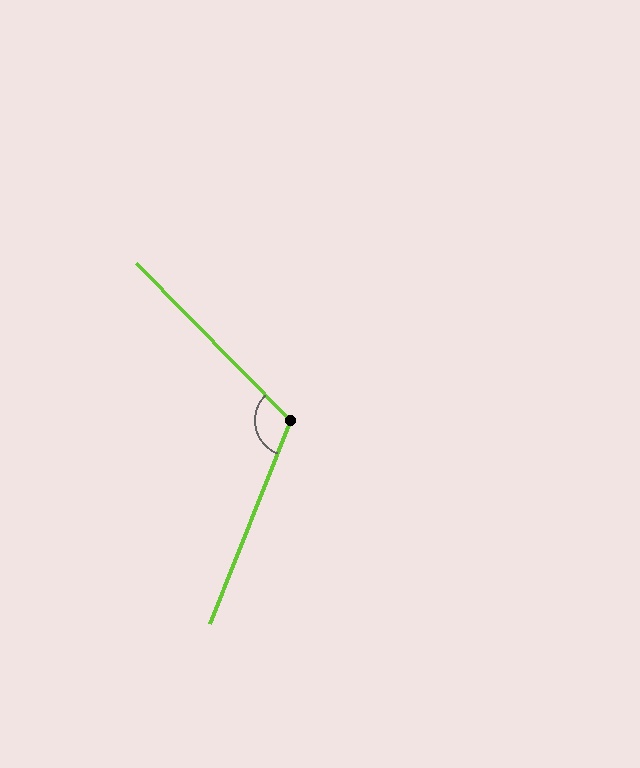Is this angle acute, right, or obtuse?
It is obtuse.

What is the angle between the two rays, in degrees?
Approximately 114 degrees.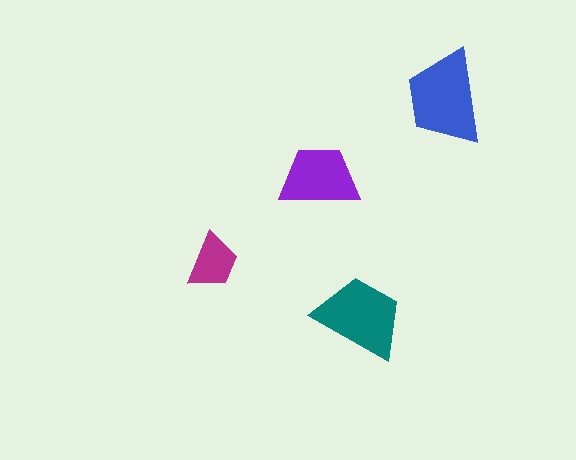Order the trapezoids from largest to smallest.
the blue one, the teal one, the purple one, the magenta one.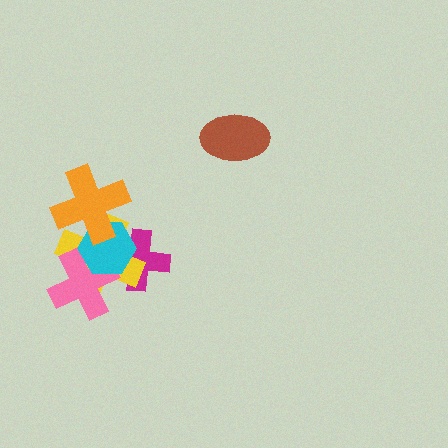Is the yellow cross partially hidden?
Yes, it is partially covered by another shape.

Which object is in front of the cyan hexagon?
The orange cross is in front of the cyan hexagon.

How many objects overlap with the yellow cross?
4 objects overlap with the yellow cross.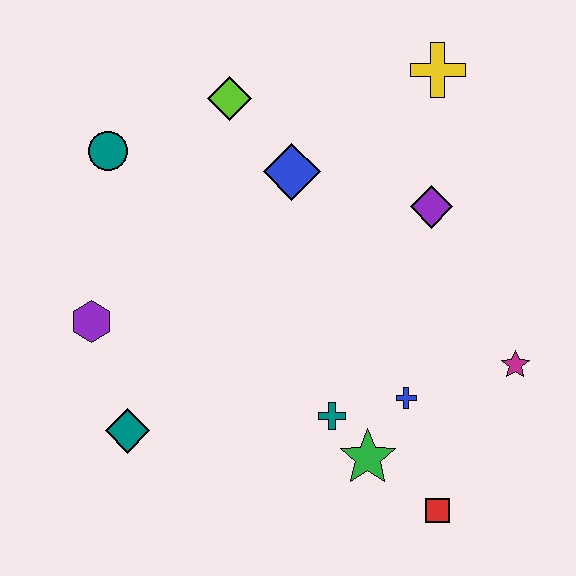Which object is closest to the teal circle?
The lime diamond is closest to the teal circle.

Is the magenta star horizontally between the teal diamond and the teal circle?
No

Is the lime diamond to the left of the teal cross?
Yes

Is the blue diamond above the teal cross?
Yes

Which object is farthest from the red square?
The teal circle is farthest from the red square.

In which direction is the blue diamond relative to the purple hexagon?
The blue diamond is to the right of the purple hexagon.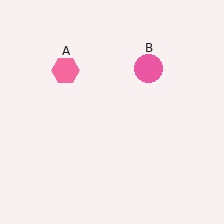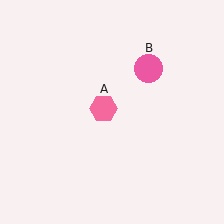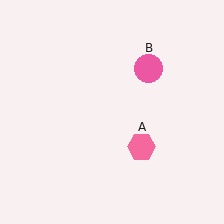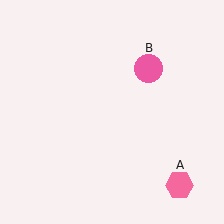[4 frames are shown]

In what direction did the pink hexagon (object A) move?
The pink hexagon (object A) moved down and to the right.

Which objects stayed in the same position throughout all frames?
Pink circle (object B) remained stationary.